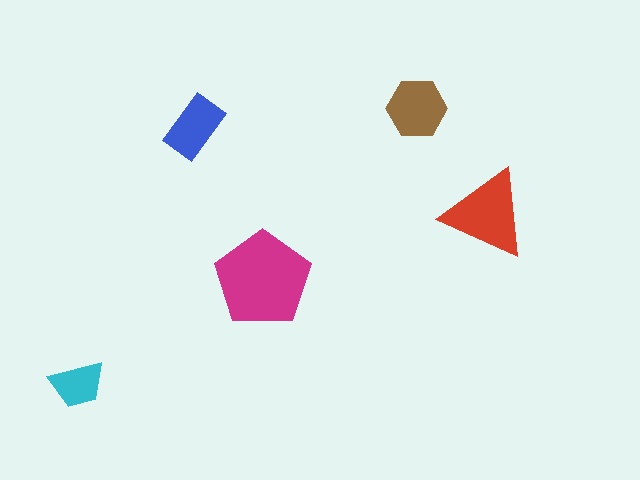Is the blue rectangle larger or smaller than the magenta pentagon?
Smaller.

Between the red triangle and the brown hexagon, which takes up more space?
The red triangle.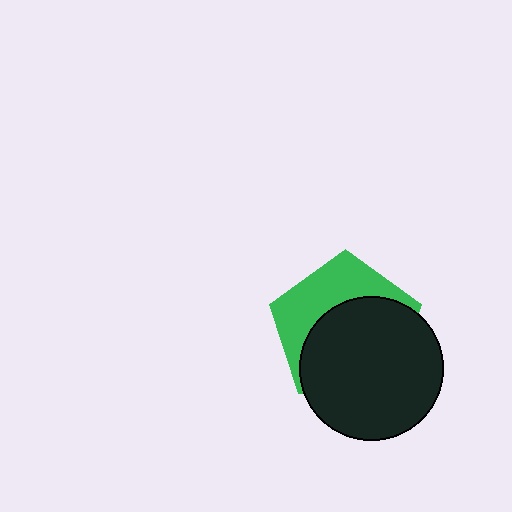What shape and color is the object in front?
The object in front is a black circle.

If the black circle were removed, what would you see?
You would see the complete green pentagon.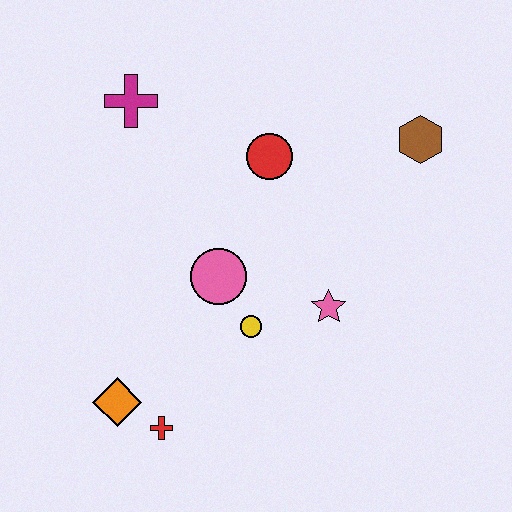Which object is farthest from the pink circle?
The brown hexagon is farthest from the pink circle.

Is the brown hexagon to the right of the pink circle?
Yes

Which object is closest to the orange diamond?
The red cross is closest to the orange diamond.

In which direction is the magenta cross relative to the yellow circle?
The magenta cross is above the yellow circle.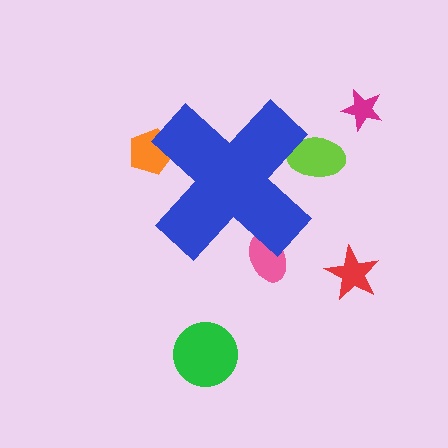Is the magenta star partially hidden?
No, the magenta star is fully visible.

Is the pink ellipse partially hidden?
Yes, the pink ellipse is partially hidden behind the blue cross.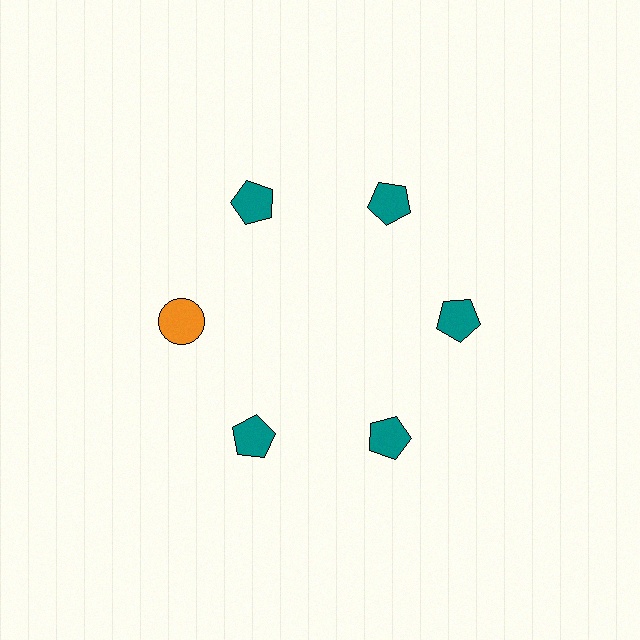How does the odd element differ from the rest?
It differs in both color (orange instead of teal) and shape (circle instead of pentagon).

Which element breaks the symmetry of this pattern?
The orange circle at roughly the 9 o'clock position breaks the symmetry. All other shapes are teal pentagons.